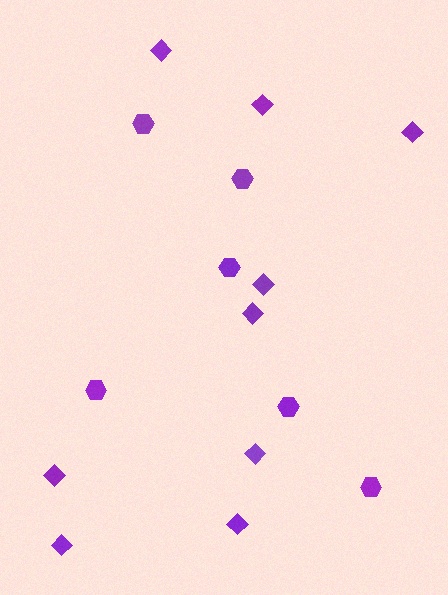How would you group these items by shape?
There are 2 groups: one group of diamonds (9) and one group of hexagons (6).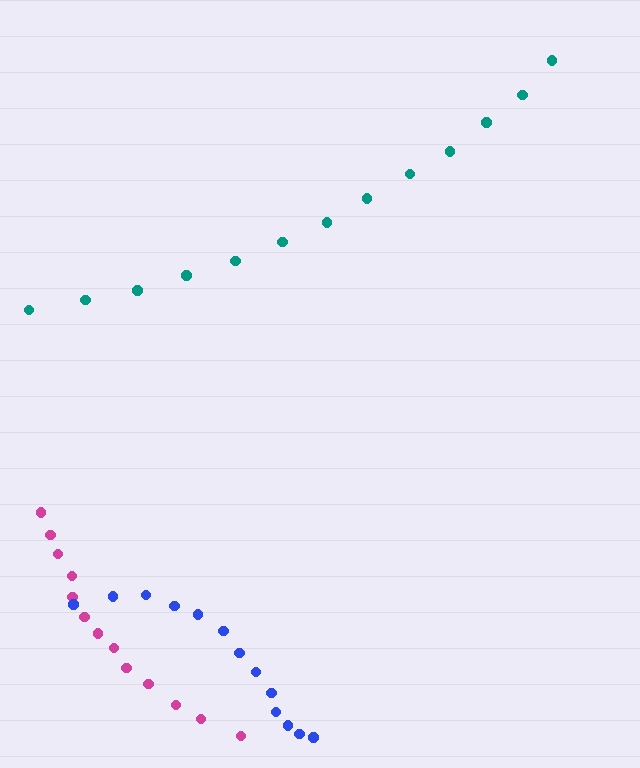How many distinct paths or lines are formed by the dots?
There are 3 distinct paths.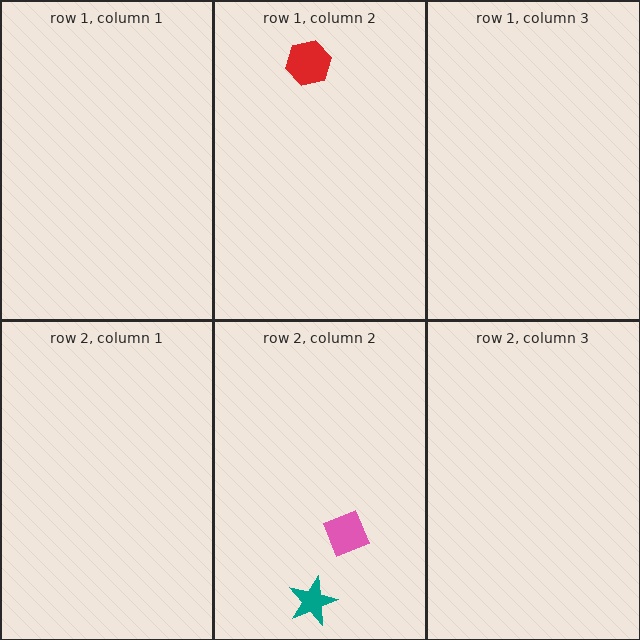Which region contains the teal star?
The row 2, column 2 region.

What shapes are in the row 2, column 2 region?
The teal star, the pink diamond.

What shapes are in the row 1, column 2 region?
The red hexagon.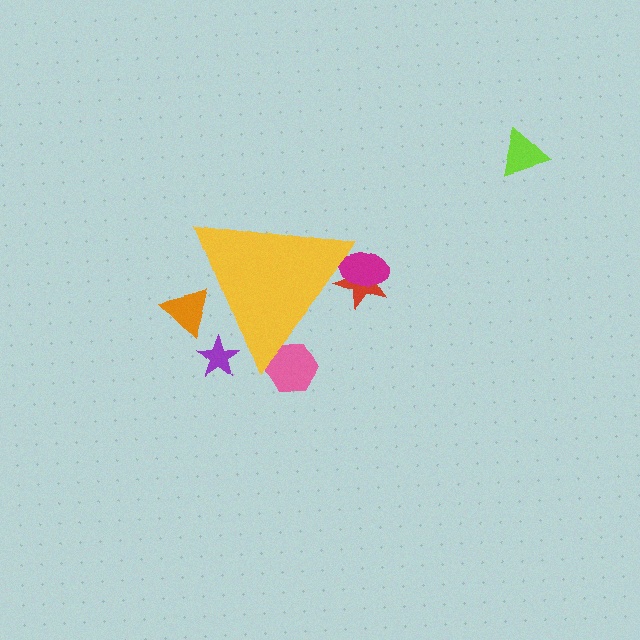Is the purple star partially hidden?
Yes, the purple star is partially hidden behind the yellow triangle.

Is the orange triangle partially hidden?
Yes, the orange triangle is partially hidden behind the yellow triangle.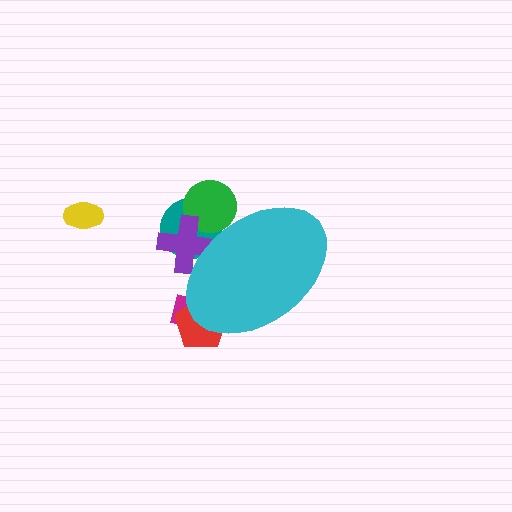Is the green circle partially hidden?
Yes, the green circle is partially hidden behind the cyan ellipse.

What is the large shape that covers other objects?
A cyan ellipse.